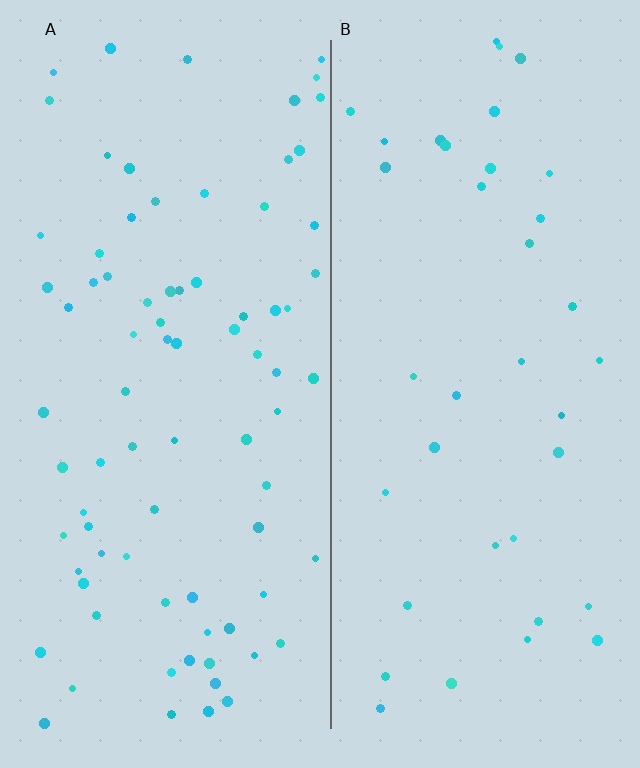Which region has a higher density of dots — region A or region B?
A (the left).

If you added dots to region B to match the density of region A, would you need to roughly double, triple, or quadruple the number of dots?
Approximately double.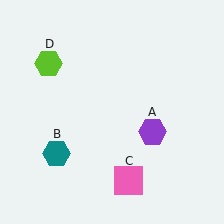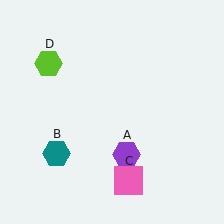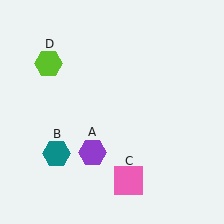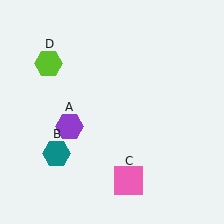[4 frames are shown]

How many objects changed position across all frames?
1 object changed position: purple hexagon (object A).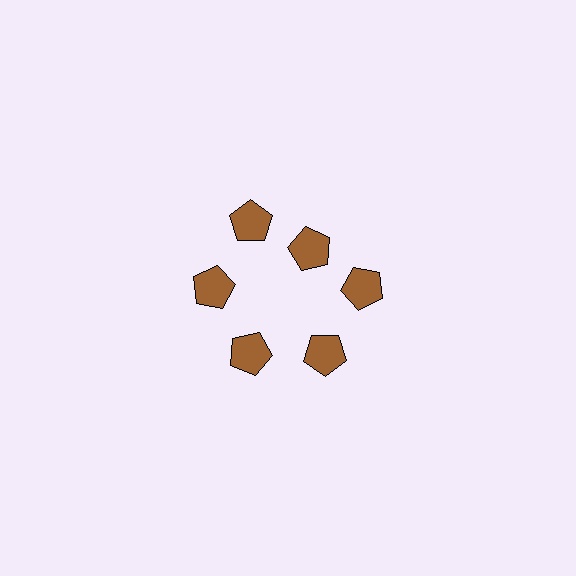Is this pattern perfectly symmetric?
No. The 6 brown pentagons are arranged in a ring, but one element near the 1 o'clock position is pulled inward toward the center, breaking the 6-fold rotational symmetry.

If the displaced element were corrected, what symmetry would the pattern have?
It would have 6-fold rotational symmetry — the pattern would map onto itself every 60 degrees.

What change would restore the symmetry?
The symmetry would be restored by moving it outward, back onto the ring so that all 6 pentagons sit at equal angles and equal distance from the center.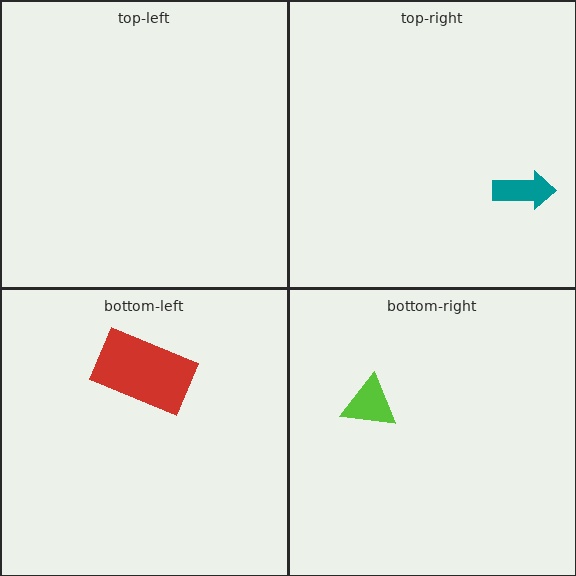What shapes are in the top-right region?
The teal arrow.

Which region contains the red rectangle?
The bottom-left region.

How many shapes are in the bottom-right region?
1.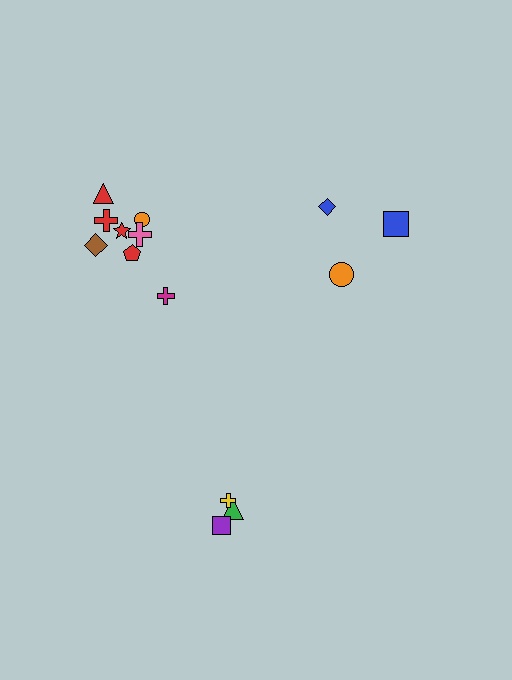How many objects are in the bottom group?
There are 3 objects.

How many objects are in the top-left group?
There are 8 objects.